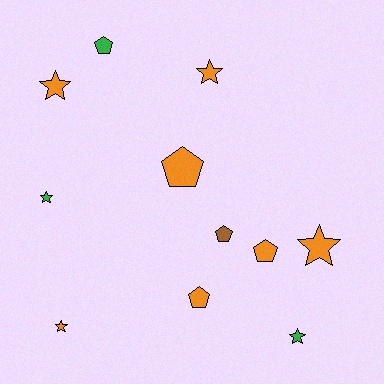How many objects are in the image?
There are 11 objects.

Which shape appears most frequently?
Star, with 6 objects.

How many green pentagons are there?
There is 1 green pentagon.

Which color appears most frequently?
Orange, with 7 objects.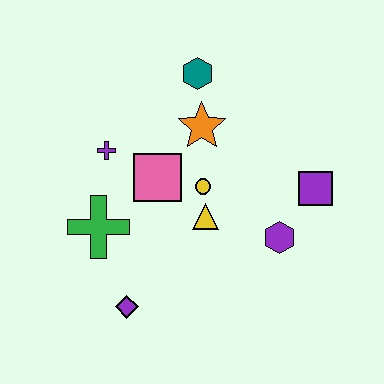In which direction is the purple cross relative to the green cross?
The purple cross is above the green cross.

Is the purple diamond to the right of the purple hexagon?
No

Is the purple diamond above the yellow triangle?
No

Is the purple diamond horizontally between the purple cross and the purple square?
Yes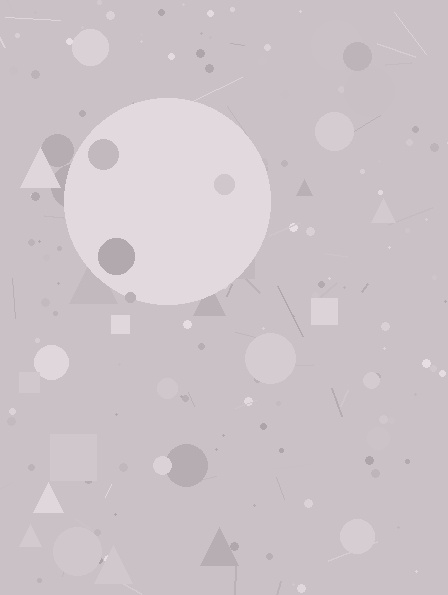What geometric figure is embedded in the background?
A circle is embedded in the background.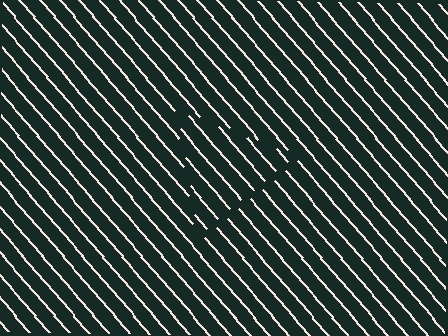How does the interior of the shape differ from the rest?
The interior of the shape contains the same grating, shifted by half a period — the contour is defined by the phase discontinuity where line-ends from the inner and outer gratings abut.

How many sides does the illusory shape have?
3 sides — the line-ends trace a triangle.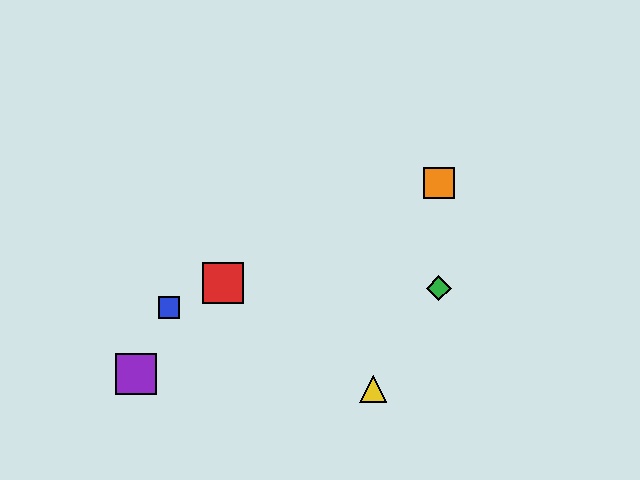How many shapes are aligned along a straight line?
3 shapes (the red square, the blue square, the orange square) are aligned along a straight line.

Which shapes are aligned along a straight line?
The red square, the blue square, the orange square are aligned along a straight line.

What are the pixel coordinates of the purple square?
The purple square is at (136, 374).